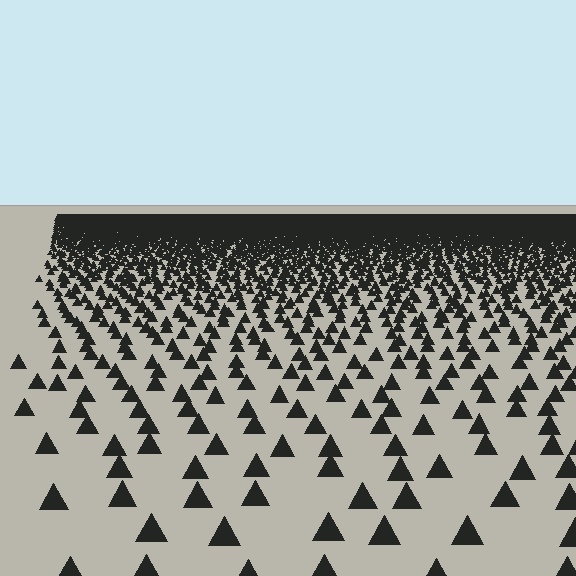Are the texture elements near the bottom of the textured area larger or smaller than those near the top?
Larger. Near the bottom, elements are closer to the viewer and appear at a bigger on-screen size.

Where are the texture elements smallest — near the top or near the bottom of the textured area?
Near the top.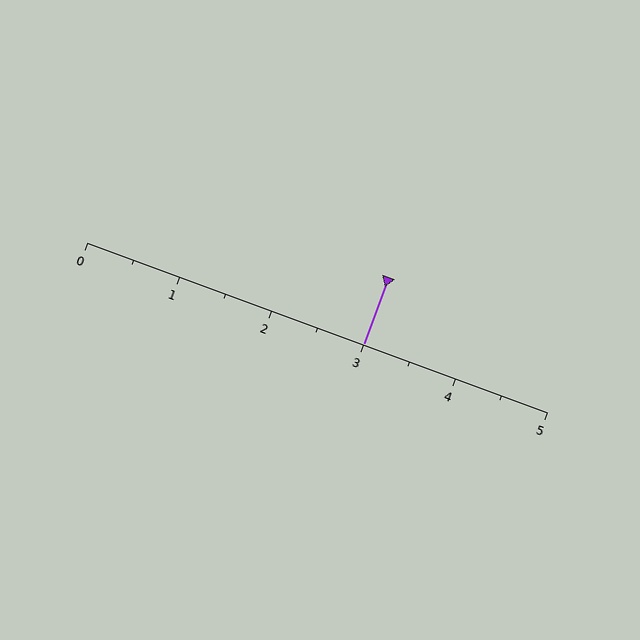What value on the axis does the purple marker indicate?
The marker indicates approximately 3.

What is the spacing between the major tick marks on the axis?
The major ticks are spaced 1 apart.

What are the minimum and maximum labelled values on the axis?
The axis runs from 0 to 5.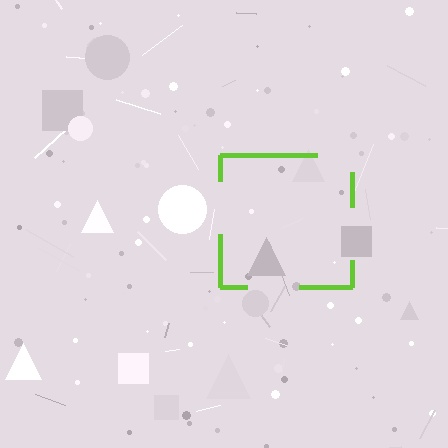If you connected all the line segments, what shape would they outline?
They would outline a square.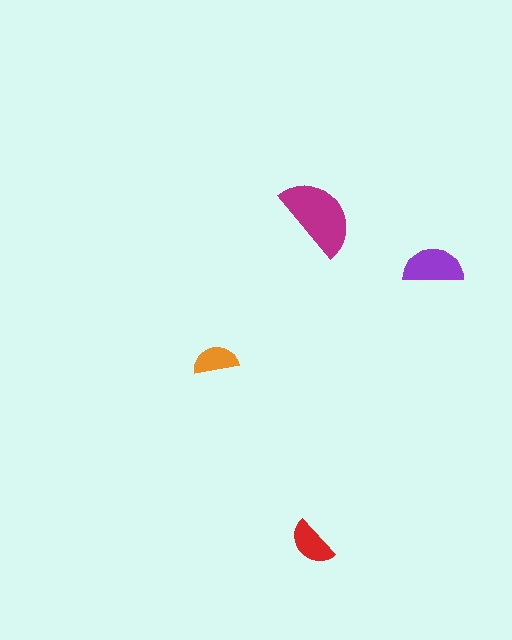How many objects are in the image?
There are 4 objects in the image.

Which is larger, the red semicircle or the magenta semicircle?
The magenta one.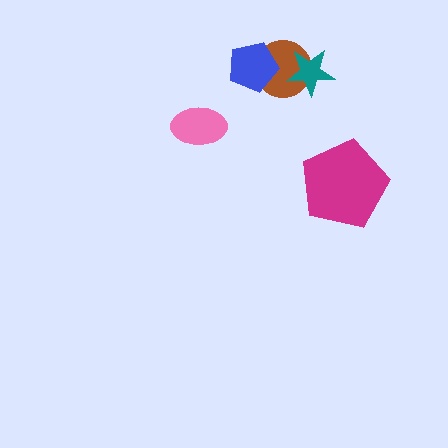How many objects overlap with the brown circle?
2 objects overlap with the brown circle.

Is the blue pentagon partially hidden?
No, no other shape covers it.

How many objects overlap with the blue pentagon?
1 object overlaps with the blue pentagon.